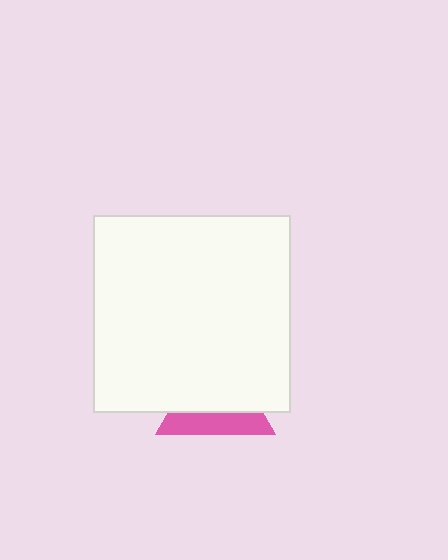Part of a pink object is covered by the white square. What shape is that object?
It is a triangle.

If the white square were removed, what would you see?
You would see the complete pink triangle.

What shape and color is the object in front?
The object in front is a white square.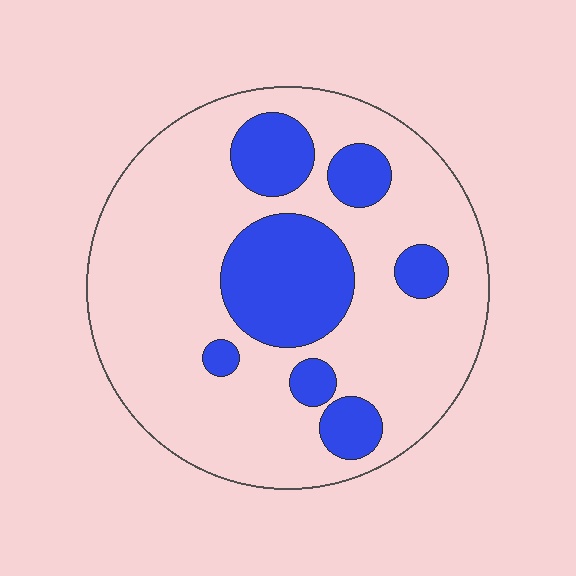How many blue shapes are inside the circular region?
7.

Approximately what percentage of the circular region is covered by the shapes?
Approximately 25%.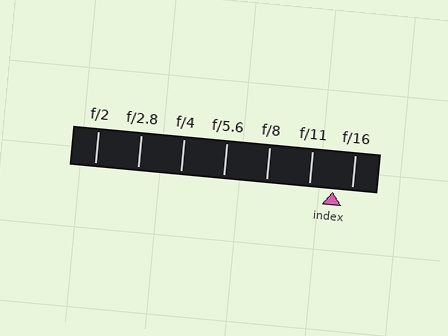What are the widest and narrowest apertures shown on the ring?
The widest aperture shown is f/2 and the narrowest is f/16.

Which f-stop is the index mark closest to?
The index mark is closest to f/16.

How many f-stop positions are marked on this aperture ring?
There are 7 f-stop positions marked.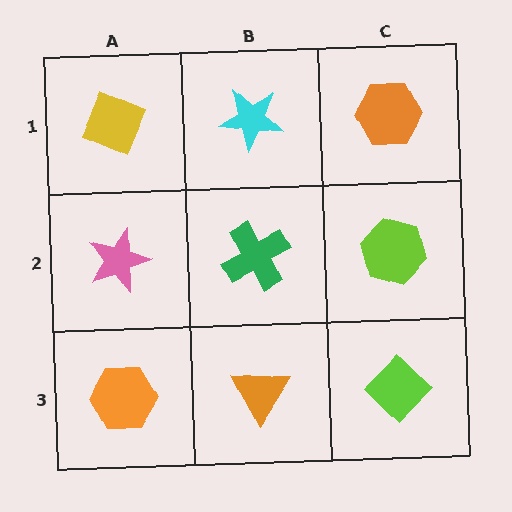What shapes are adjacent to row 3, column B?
A green cross (row 2, column B), an orange hexagon (row 3, column A), a lime diamond (row 3, column C).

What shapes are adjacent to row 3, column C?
A lime hexagon (row 2, column C), an orange triangle (row 3, column B).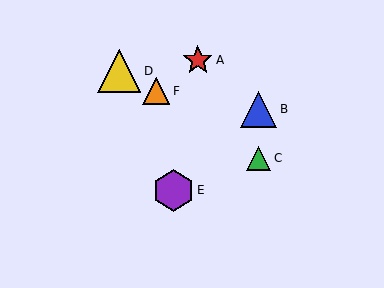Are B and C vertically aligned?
Yes, both are at x≈259.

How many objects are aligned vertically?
2 objects (B, C) are aligned vertically.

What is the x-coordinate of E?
Object E is at x≈173.